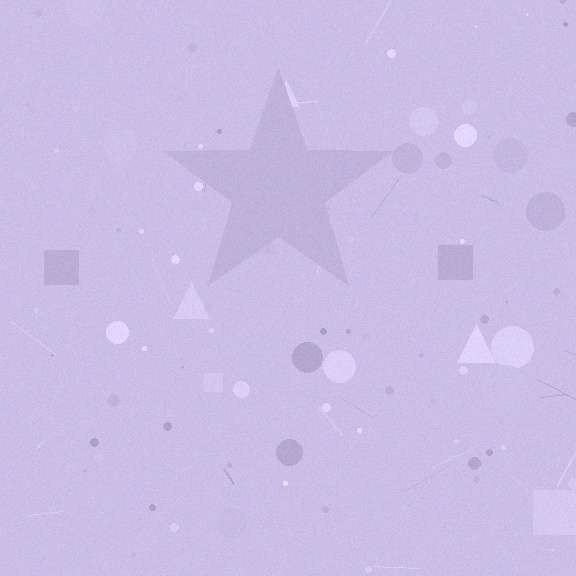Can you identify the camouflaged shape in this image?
The camouflaged shape is a star.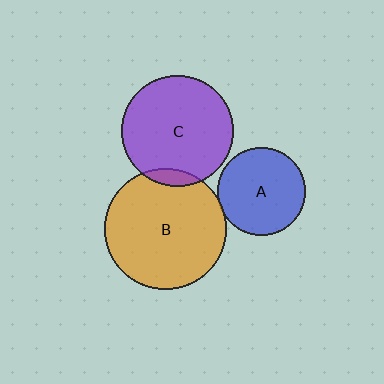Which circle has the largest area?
Circle B (orange).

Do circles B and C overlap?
Yes.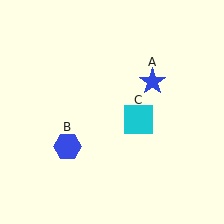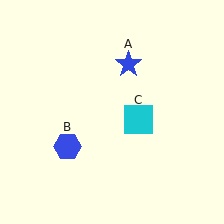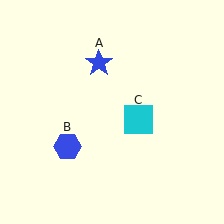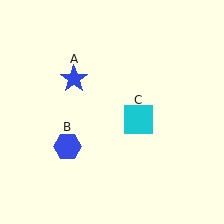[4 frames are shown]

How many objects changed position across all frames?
1 object changed position: blue star (object A).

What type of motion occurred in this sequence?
The blue star (object A) rotated counterclockwise around the center of the scene.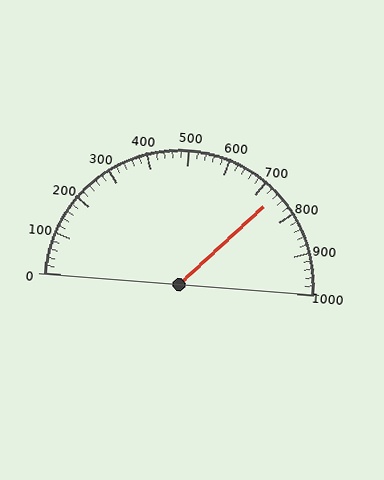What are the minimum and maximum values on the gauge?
The gauge ranges from 0 to 1000.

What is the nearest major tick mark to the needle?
The nearest major tick mark is 700.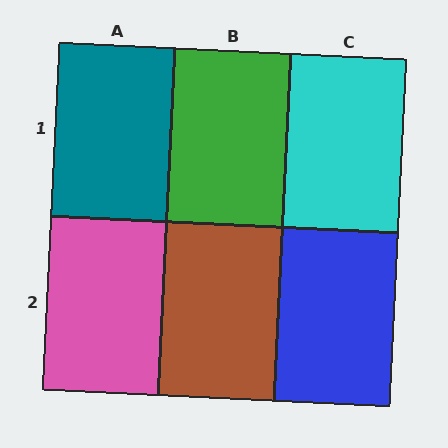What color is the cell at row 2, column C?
Blue.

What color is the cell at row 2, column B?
Brown.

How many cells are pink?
1 cell is pink.